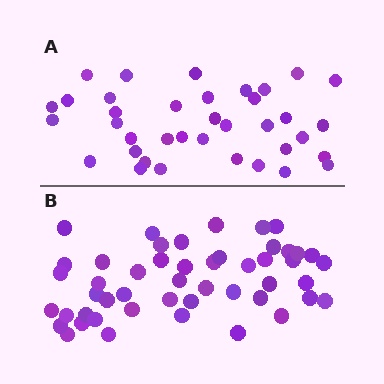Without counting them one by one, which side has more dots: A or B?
Region B (the bottom region) has more dots.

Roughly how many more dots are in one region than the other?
Region B has roughly 12 or so more dots than region A.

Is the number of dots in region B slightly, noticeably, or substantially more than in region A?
Region B has noticeably more, but not dramatically so. The ratio is roughly 1.3 to 1.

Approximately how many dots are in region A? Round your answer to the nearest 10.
About 40 dots. (The exact count is 37, which rounds to 40.)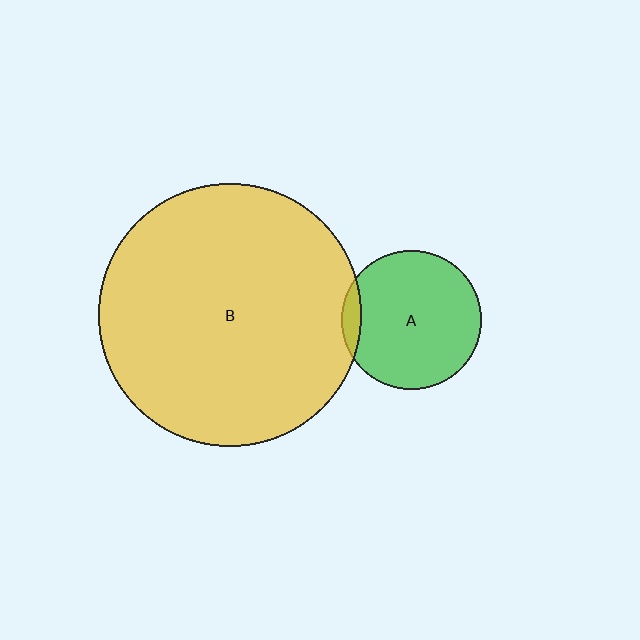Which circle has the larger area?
Circle B (yellow).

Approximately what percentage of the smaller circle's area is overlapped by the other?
Approximately 5%.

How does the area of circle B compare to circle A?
Approximately 3.6 times.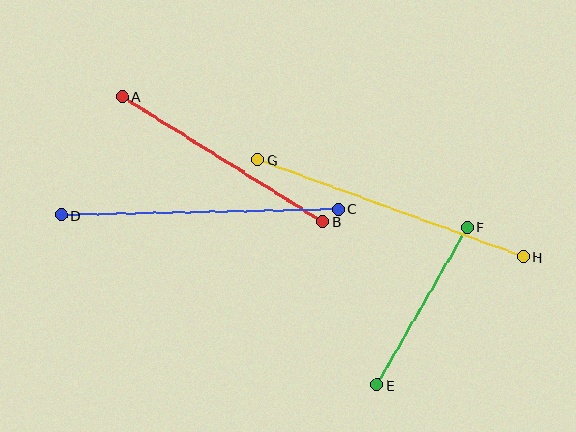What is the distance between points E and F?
The distance is approximately 182 pixels.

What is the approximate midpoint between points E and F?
The midpoint is at approximately (422, 306) pixels.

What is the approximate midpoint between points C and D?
The midpoint is at approximately (200, 212) pixels.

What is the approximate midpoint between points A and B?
The midpoint is at approximately (222, 159) pixels.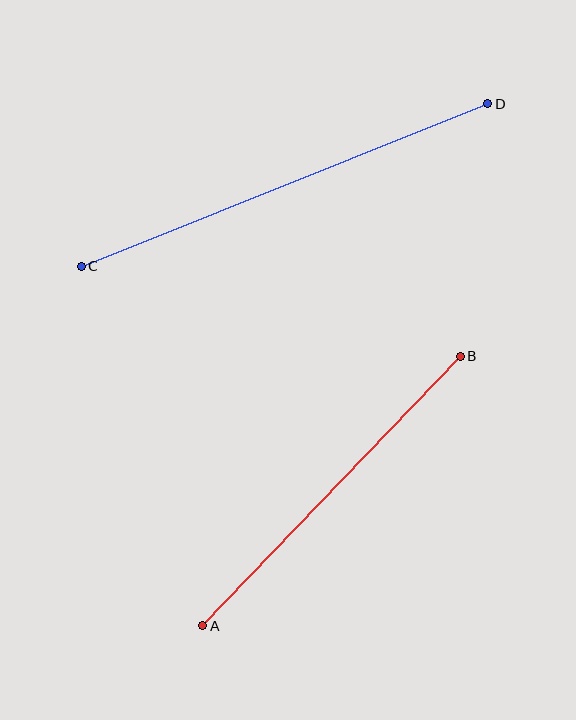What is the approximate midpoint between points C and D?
The midpoint is at approximately (284, 185) pixels.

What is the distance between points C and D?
The distance is approximately 438 pixels.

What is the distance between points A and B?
The distance is approximately 373 pixels.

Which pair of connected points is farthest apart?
Points C and D are farthest apart.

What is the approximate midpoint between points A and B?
The midpoint is at approximately (332, 491) pixels.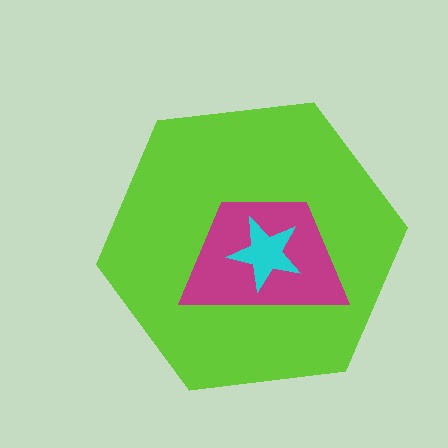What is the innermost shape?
The cyan star.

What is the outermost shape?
The lime hexagon.